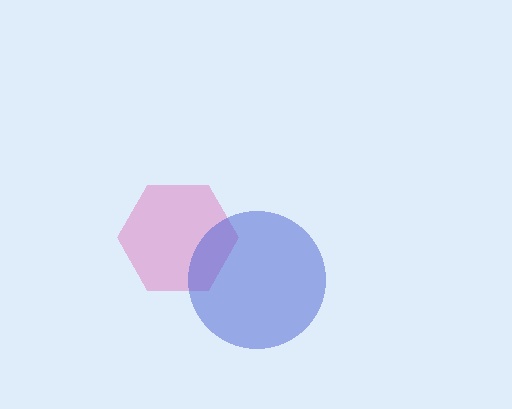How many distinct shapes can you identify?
There are 2 distinct shapes: a pink hexagon, a blue circle.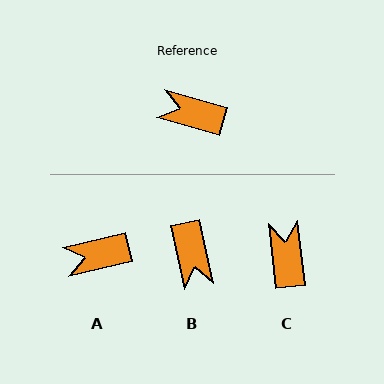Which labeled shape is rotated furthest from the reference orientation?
B, about 119 degrees away.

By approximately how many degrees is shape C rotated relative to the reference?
Approximately 67 degrees clockwise.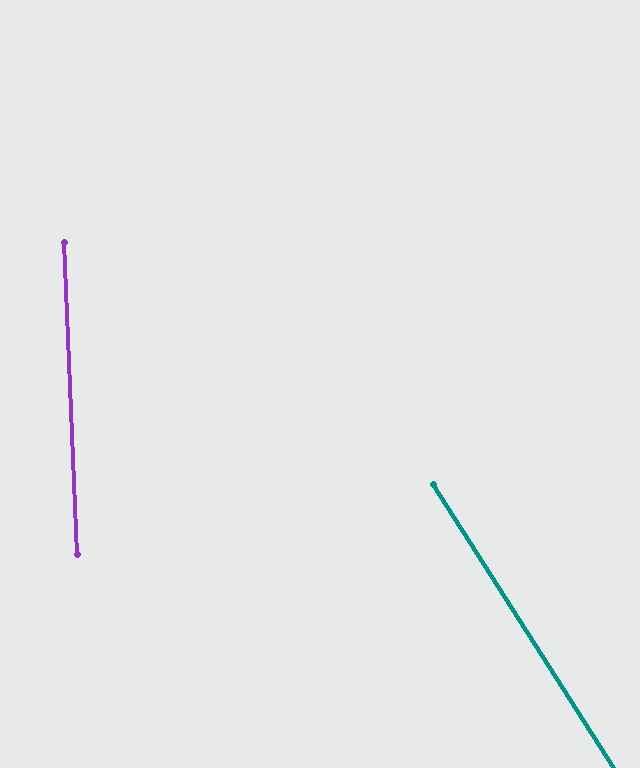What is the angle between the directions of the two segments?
Approximately 30 degrees.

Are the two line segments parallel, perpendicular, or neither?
Neither parallel nor perpendicular — they differ by about 30°.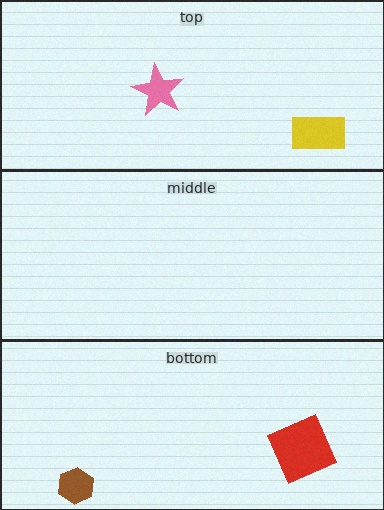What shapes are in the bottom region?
The red square, the brown hexagon.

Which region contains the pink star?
The top region.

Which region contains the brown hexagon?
The bottom region.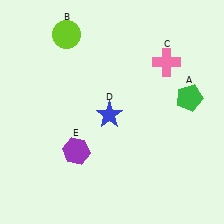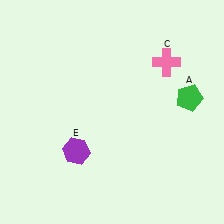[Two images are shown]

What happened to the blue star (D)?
The blue star (D) was removed in Image 2. It was in the bottom-left area of Image 1.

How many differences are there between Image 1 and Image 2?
There are 2 differences between the two images.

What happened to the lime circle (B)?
The lime circle (B) was removed in Image 2. It was in the top-left area of Image 1.